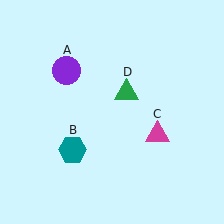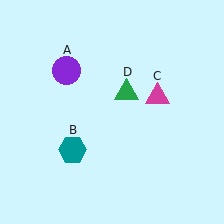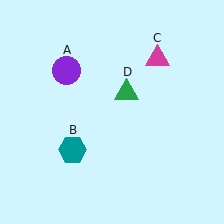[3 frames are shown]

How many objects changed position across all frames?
1 object changed position: magenta triangle (object C).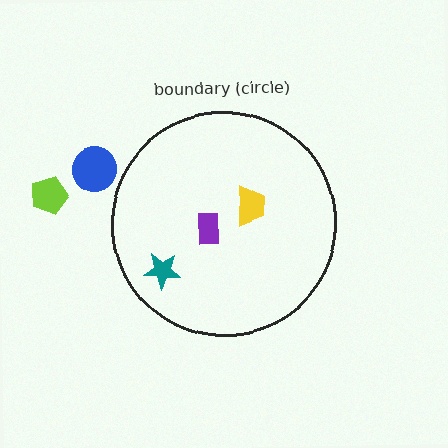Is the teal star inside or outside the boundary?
Inside.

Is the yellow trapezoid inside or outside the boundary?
Inside.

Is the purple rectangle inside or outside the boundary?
Inside.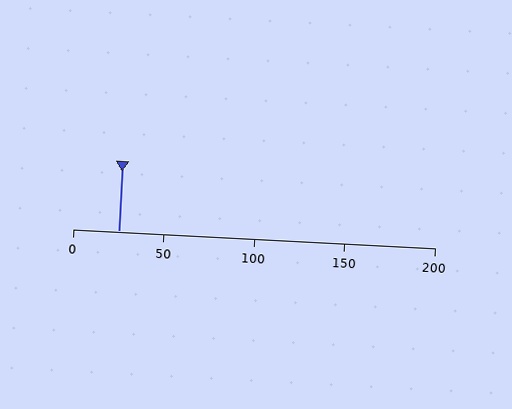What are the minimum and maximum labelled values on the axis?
The axis runs from 0 to 200.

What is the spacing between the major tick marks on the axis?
The major ticks are spaced 50 apart.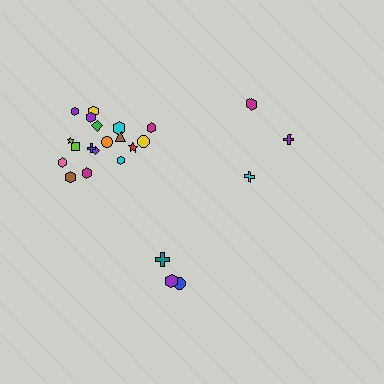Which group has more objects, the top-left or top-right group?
The top-left group.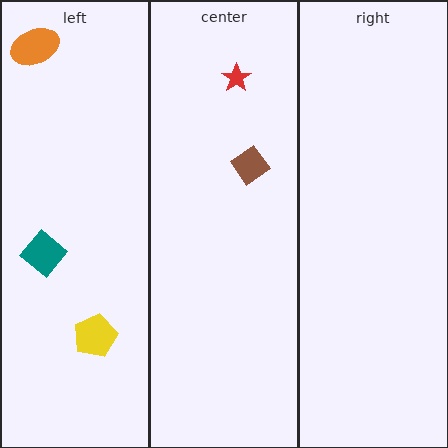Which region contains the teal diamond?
The left region.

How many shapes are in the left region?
3.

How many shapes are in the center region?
2.